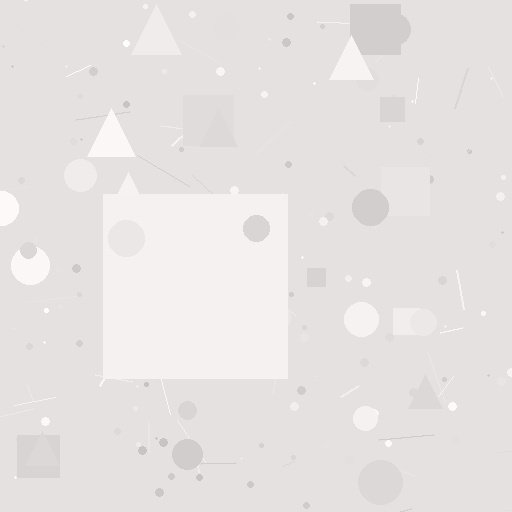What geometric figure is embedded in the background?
A square is embedded in the background.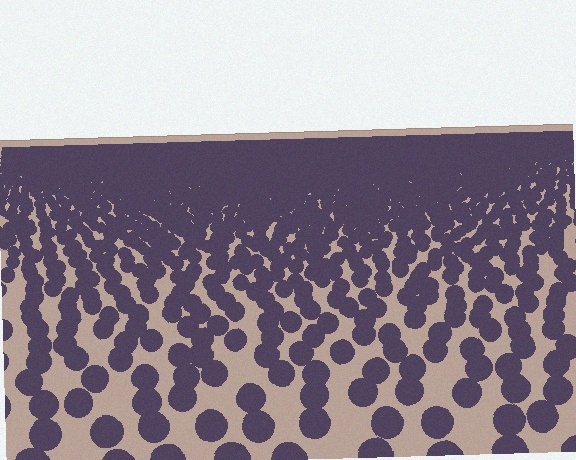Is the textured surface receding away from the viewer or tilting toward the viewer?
The surface is receding away from the viewer. Texture elements get smaller and denser toward the top.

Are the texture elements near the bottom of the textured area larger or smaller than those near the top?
Larger. Near the bottom, elements are closer to the viewer and appear at a bigger on-screen size.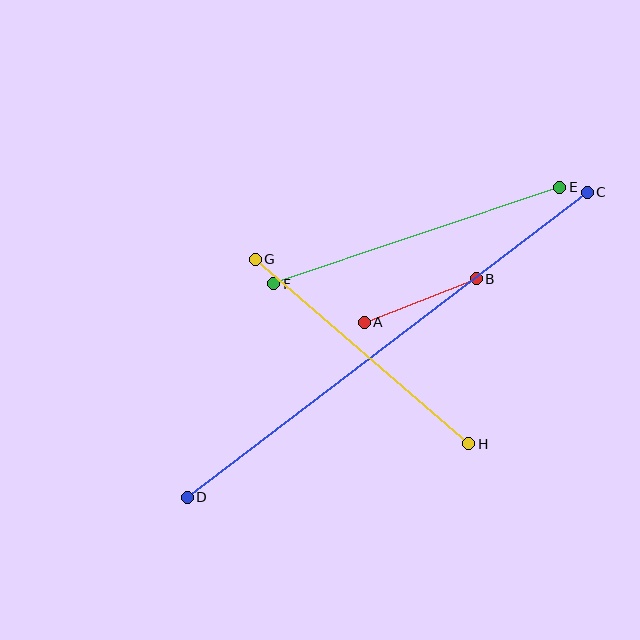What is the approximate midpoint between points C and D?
The midpoint is at approximately (387, 345) pixels.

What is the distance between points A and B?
The distance is approximately 120 pixels.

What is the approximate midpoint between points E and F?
The midpoint is at approximately (417, 236) pixels.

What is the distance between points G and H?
The distance is approximately 282 pixels.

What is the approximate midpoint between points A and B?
The midpoint is at approximately (420, 300) pixels.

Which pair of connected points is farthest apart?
Points C and D are farthest apart.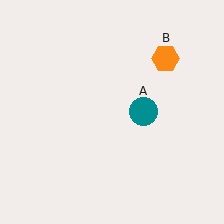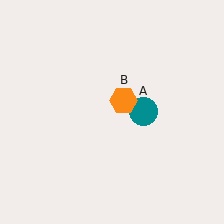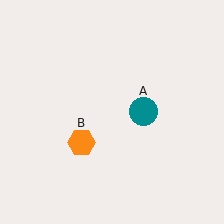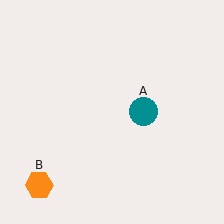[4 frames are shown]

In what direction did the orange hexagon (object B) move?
The orange hexagon (object B) moved down and to the left.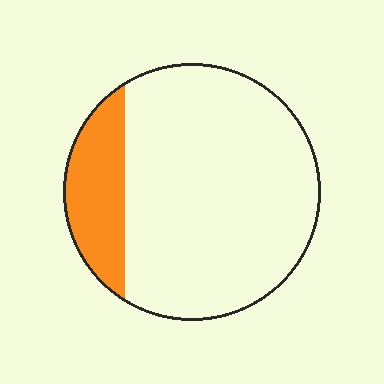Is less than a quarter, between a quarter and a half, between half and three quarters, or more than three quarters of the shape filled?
Less than a quarter.